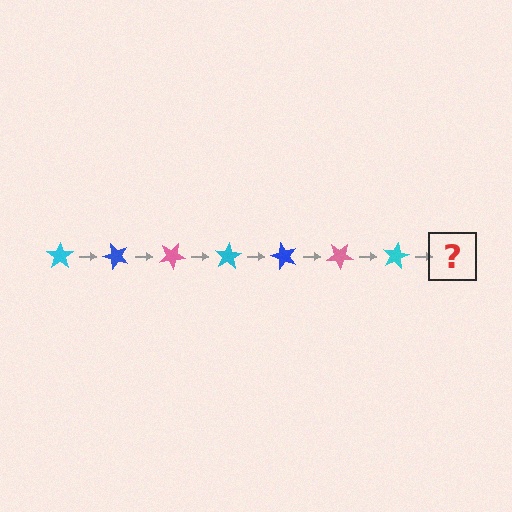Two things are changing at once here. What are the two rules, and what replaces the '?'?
The two rules are that it rotates 50 degrees each step and the color cycles through cyan, blue, and pink. The '?' should be a blue star, rotated 350 degrees from the start.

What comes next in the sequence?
The next element should be a blue star, rotated 350 degrees from the start.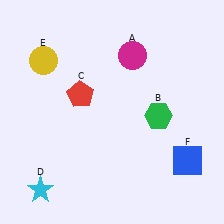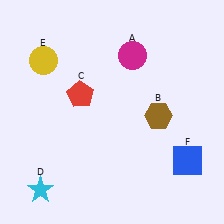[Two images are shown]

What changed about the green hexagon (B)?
In Image 1, B is green. In Image 2, it changed to brown.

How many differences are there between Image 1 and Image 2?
There is 1 difference between the two images.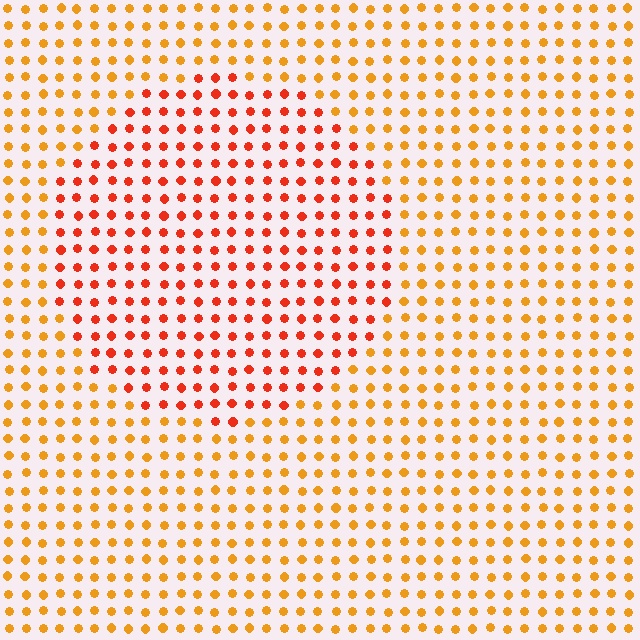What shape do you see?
I see a circle.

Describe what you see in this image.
The image is filled with small orange elements in a uniform arrangement. A circle-shaped region is visible where the elements are tinted to a slightly different hue, forming a subtle color boundary.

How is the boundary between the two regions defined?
The boundary is defined purely by a slight shift in hue (about 31 degrees). Spacing, size, and orientation are identical on both sides.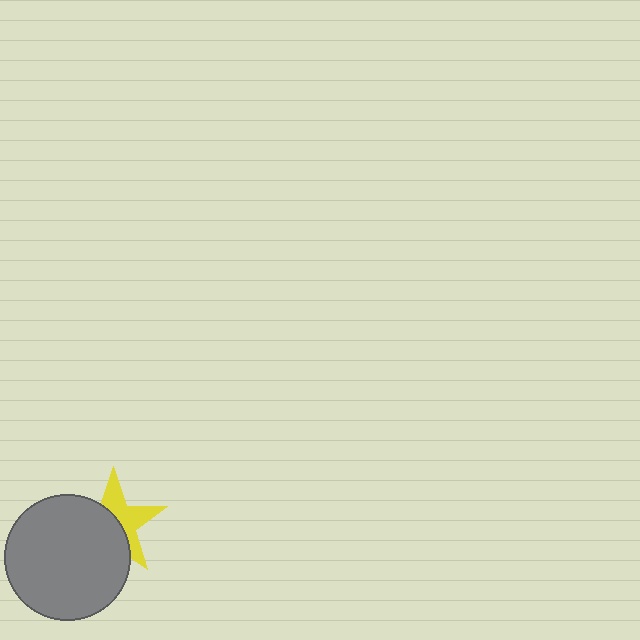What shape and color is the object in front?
The object in front is a gray circle.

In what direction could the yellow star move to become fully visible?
The yellow star could move toward the upper-right. That would shift it out from behind the gray circle entirely.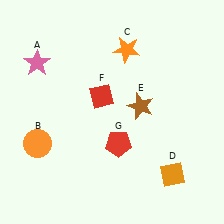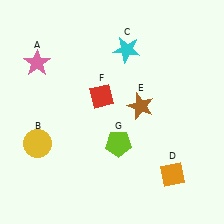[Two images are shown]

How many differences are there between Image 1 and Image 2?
There are 3 differences between the two images.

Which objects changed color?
B changed from orange to yellow. C changed from orange to cyan. G changed from red to lime.